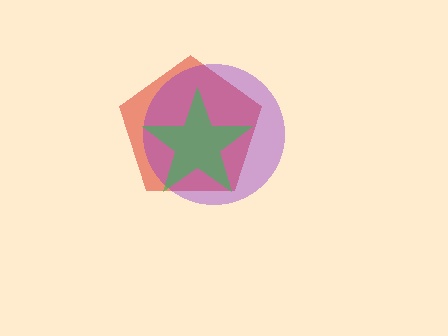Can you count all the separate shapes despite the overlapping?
Yes, there are 3 separate shapes.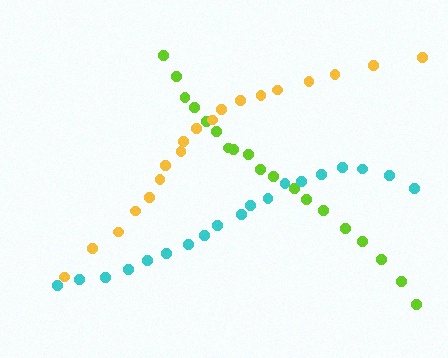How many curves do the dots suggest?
There are 3 distinct paths.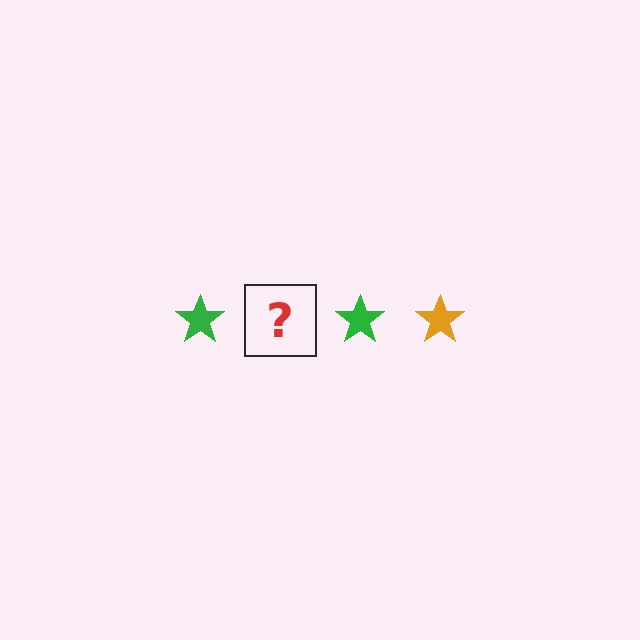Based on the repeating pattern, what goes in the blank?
The blank should be an orange star.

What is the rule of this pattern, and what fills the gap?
The rule is that the pattern cycles through green, orange stars. The gap should be filled with an orange star.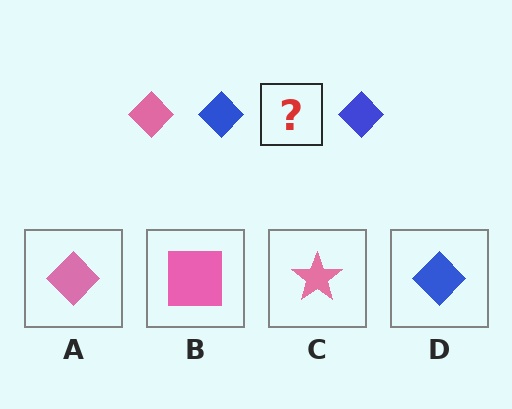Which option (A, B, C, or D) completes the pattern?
A.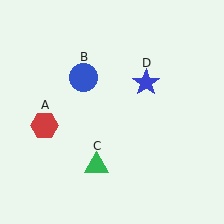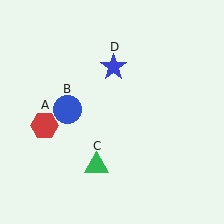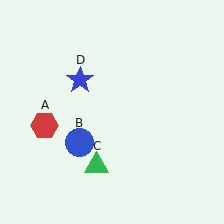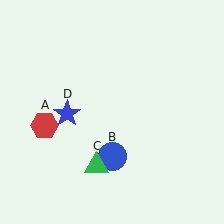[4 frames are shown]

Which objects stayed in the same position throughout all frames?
Red hexagon (object A) and green triangle (object C) remained stationary.